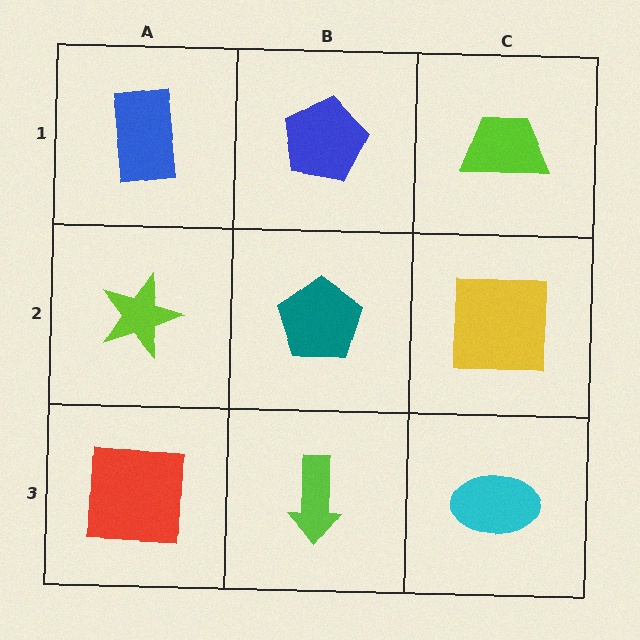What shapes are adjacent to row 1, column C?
A yellow square (row 2, column C), a blue pentagon (row 1, column B).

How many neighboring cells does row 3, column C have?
2.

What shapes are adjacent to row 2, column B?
A blue pentagon (row 1, column B), a lime arrow (row 3, column B), a lime star (row 2, column A), a yellow square (row 2, column C).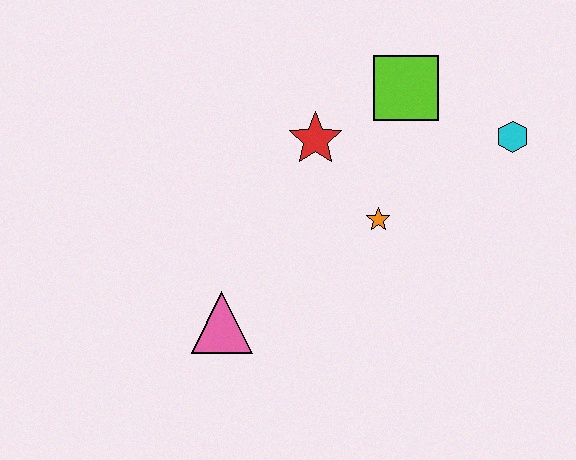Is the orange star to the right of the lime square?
No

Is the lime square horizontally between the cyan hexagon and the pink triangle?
Yes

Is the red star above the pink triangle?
Yes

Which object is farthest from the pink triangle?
The cyan hexagon is farthest from the pink triangle.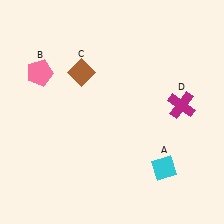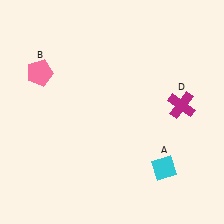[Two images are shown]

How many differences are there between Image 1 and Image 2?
There is 1 difference between the two images.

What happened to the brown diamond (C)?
The brown diamond (C) was removed in Image 2. It was in the top-left area of Image 1.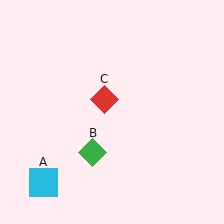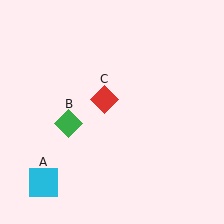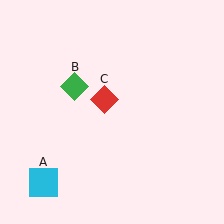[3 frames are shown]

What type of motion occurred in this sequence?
The green diamond (object B) rotated clockwise around the center of the scene.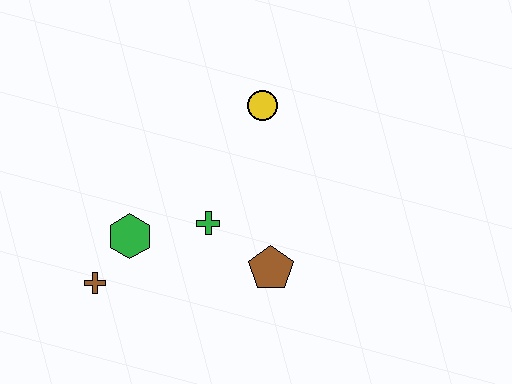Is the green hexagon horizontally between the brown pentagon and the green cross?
No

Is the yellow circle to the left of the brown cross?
No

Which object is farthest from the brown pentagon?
The brown cross is farthest from the brown pentagon.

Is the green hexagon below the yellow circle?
Yes